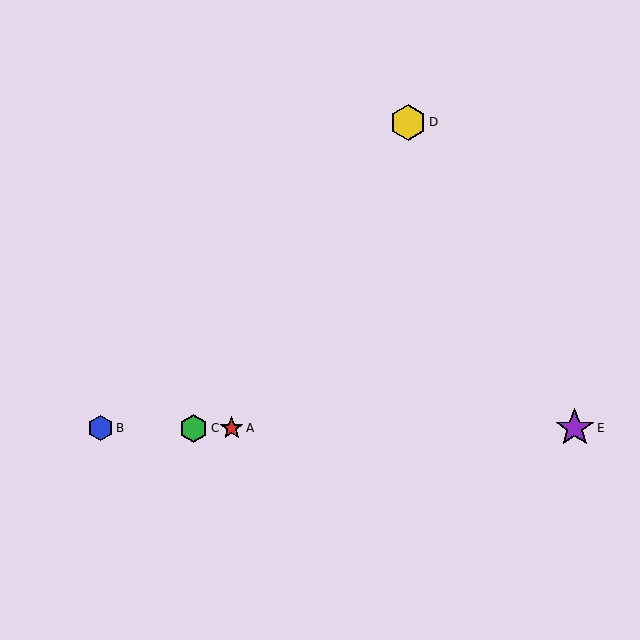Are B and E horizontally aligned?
Yes, both are at y≈428.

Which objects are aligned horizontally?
Objects A, B, C, E are aligned horizontally.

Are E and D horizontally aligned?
No, E is at y≈428 and D is at y≈122.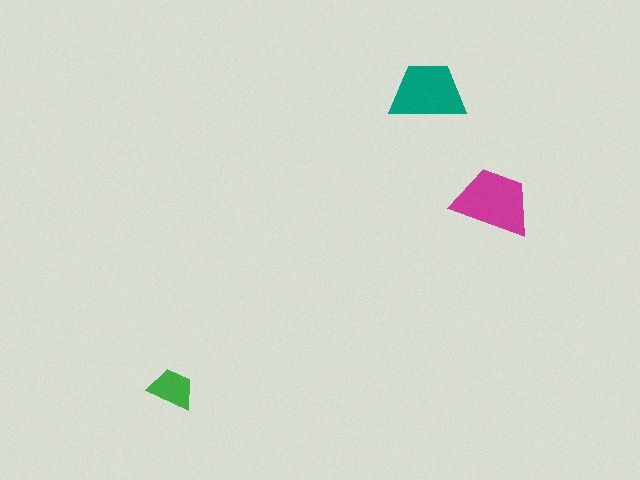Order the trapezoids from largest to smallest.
the magenta one, the teal one, the green one.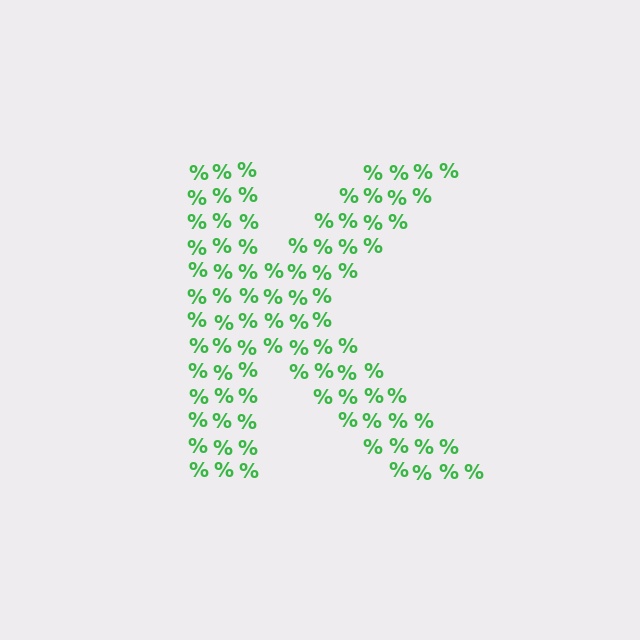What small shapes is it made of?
It is made of small percent signs.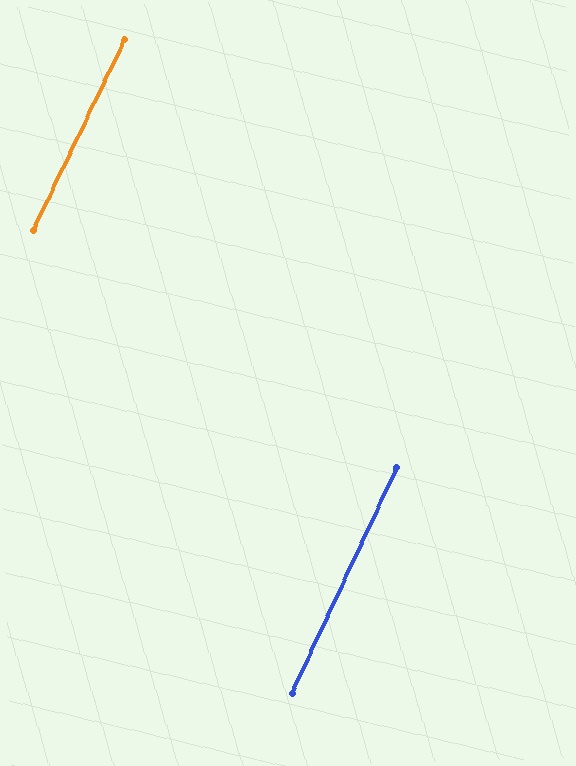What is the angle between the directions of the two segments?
Approximately 1 degree.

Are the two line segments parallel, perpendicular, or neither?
Parallel — their directions differ by only 1.1°.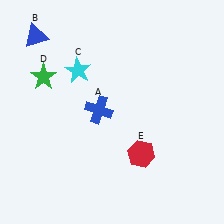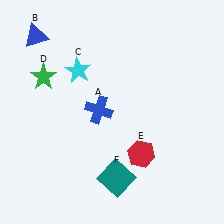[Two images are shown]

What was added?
A teal square (F) was added in Image 2.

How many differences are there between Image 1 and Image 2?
There is 1 difference between the two images.